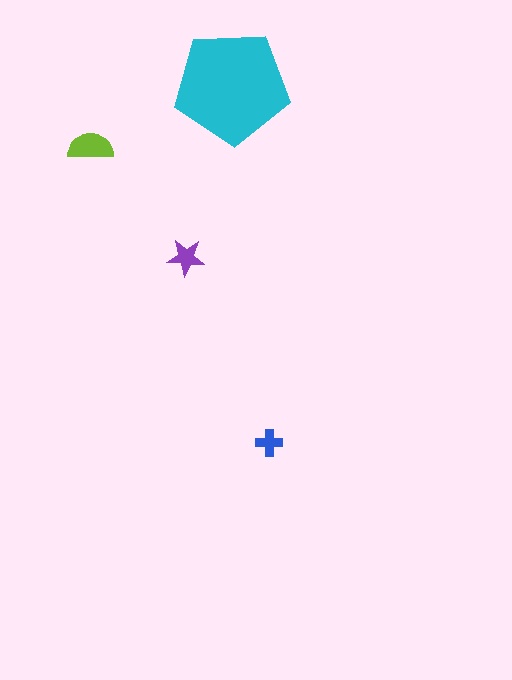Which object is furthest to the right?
The blue cross is rightmost.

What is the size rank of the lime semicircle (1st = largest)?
2nd.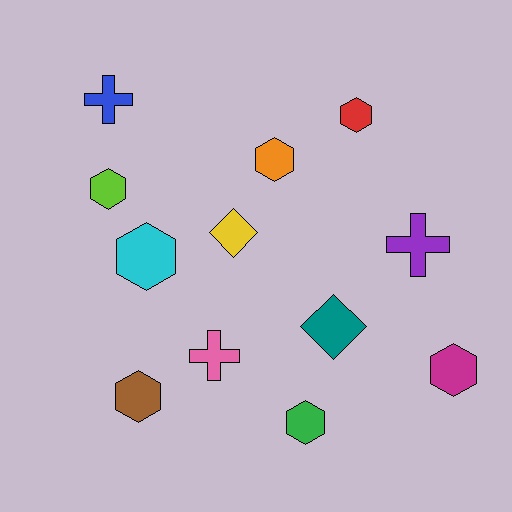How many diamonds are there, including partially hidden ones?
There are 2 diamonds.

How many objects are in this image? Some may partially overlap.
There are 12 objects.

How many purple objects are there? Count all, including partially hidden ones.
There is 1 purple object.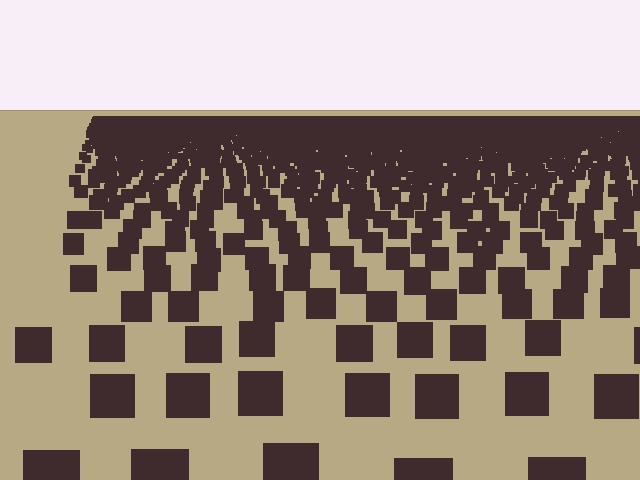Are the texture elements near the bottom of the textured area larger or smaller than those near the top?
Larger. Near the bottom, elements are closer to the viewer and appear at a bigger on-screen size.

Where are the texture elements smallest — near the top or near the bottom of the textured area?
Near the top.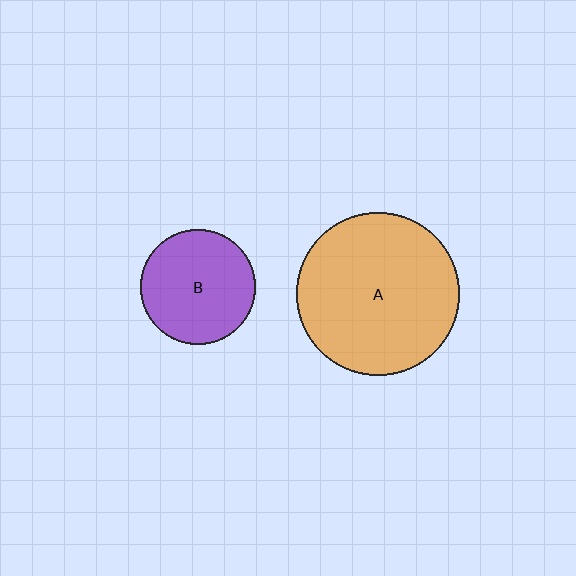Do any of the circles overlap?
No, none of the circles overlap.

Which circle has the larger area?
Circle A (orange).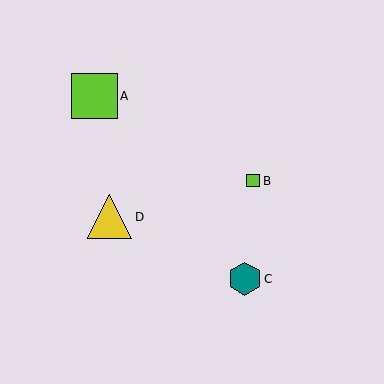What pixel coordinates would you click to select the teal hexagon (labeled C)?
Click at (245, 279) to select the teal hexagon C.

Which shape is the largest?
The lime square (labeled A) is the largest.